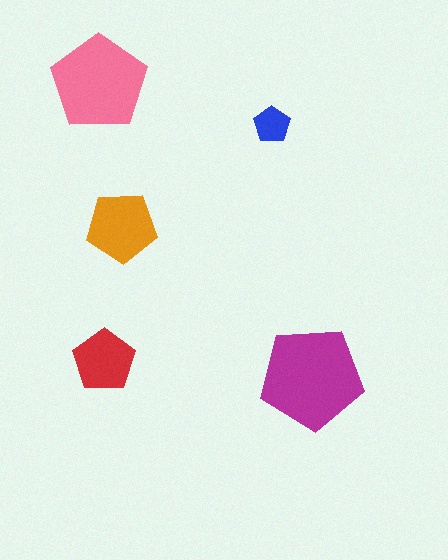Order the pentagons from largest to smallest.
the magenta one, the pink one, the orange one, the red one, the blue one.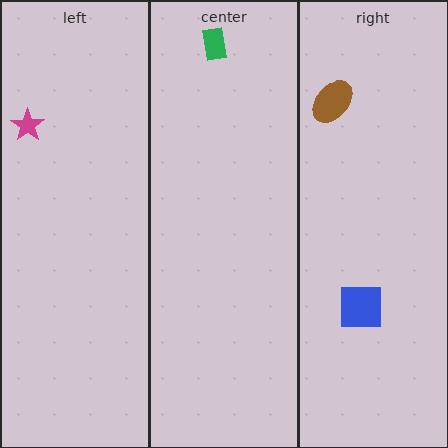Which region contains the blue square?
The right region.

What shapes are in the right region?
The blue square, the brown ellipse.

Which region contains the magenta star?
The left region.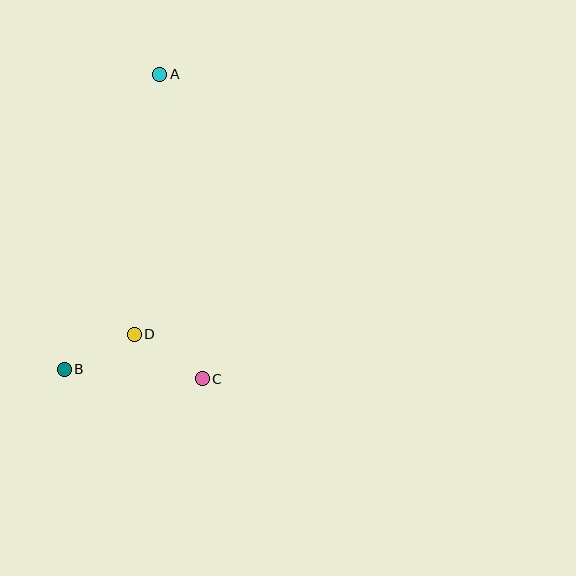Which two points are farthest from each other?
Points A and B are farthest from each other.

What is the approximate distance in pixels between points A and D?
The distance between A and D is approximately 261 pixels.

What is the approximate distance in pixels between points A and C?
The distance between A and C is approximately 307 pixels.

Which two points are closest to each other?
Points B and D are closest to each other.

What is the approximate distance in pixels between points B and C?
The distance between B and C is approximately 139 pixels.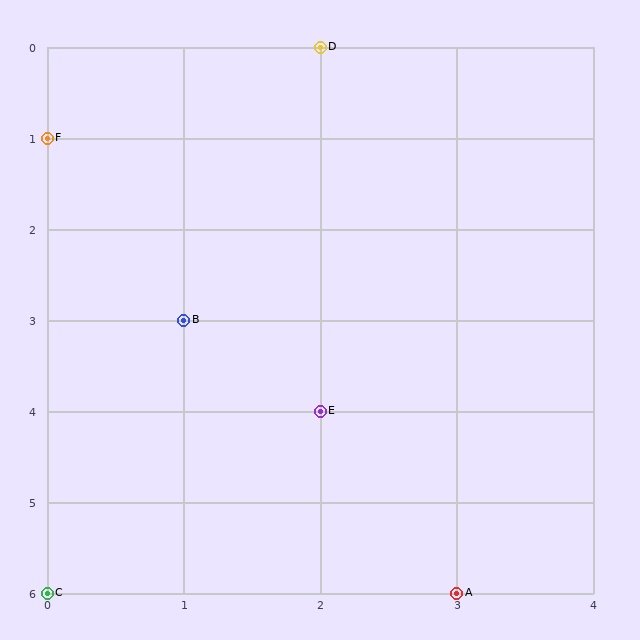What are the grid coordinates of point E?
Point E is at grid coordinates (2, 4).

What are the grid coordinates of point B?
Point B is at grid coordinates (1, 3).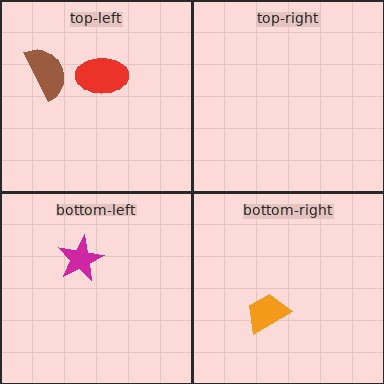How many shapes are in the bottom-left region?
1.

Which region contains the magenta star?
The bottom-left region.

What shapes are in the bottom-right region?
The orange trapezoid.